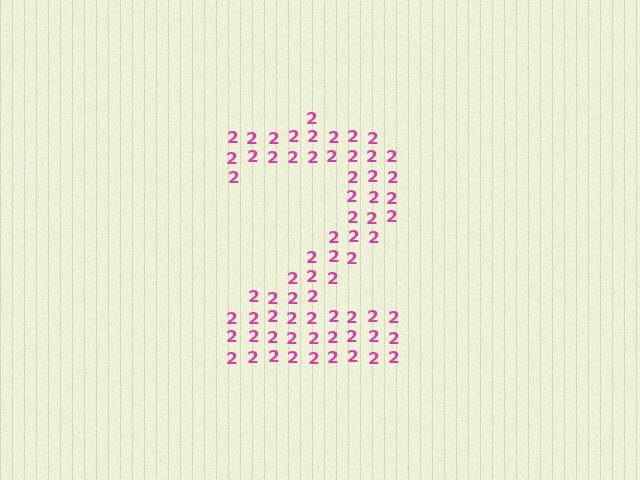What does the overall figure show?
The overall figure shows the digit 2.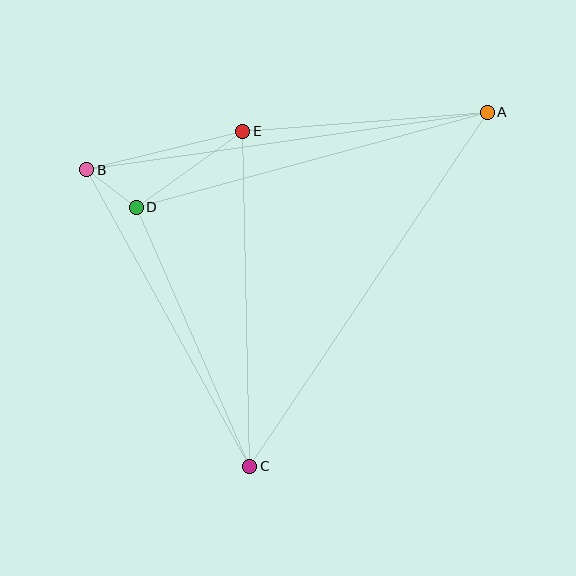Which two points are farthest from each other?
Points A and C are farthest from each other.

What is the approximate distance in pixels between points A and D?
The distance between A and D is approximately 364 pixels.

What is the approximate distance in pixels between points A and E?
The distance between A and E is approximately 246 pixels.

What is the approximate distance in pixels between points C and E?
The distance between C and E is approximately 335 pixels.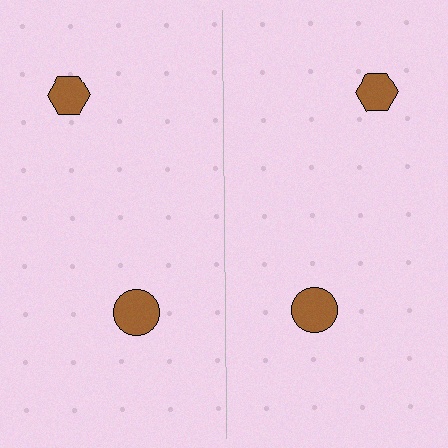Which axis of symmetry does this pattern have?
The pattern has a vertical axis of symmetry running through the center of the image.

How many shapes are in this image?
There are 4 shapes in this image.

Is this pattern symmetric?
Yes, this pattern has bilateral (reflection) symmetry.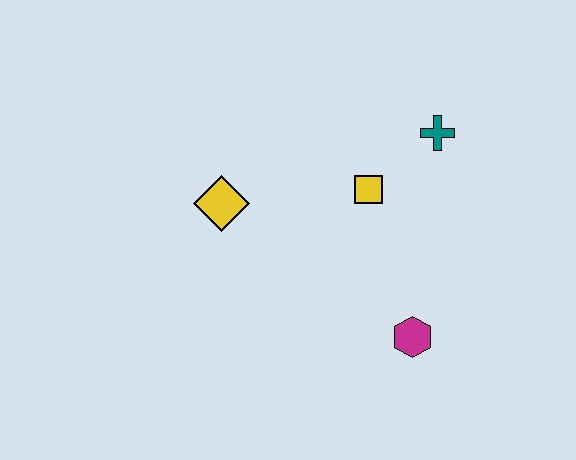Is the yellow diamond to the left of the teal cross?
Yes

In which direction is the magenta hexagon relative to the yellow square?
The magenta hexagon is below the yellow square.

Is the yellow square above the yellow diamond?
Yes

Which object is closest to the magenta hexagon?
The yellow square is closest to the magenta hexagon.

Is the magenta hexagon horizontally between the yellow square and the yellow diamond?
No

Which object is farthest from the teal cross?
The yellow diamond is farthest from the teal cross.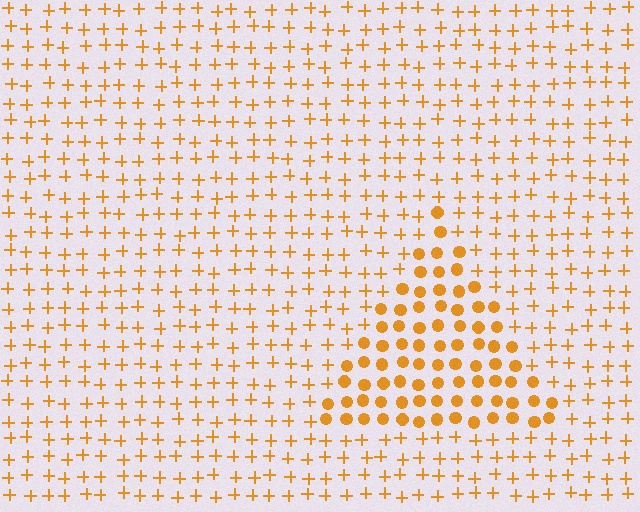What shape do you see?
I see a triangle.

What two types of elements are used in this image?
The image uses circles inside the triangle region and plus signs outside it.